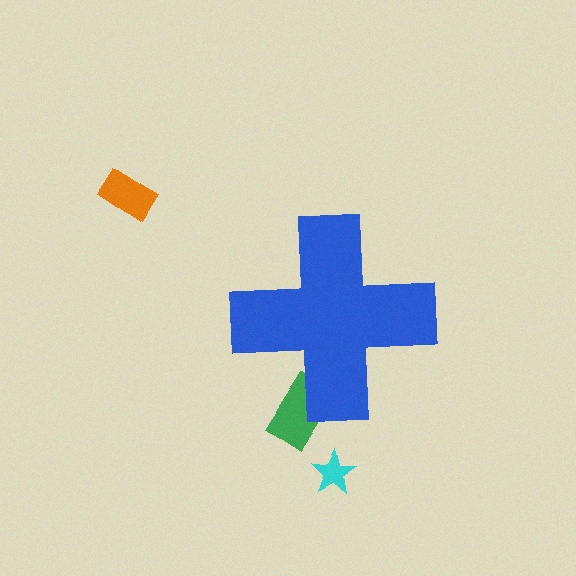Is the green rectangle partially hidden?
Yes, the green rectangle is partially hidden behind the blue cross.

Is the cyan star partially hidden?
No, the cyan star is fully visible.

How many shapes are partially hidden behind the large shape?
1 shape is partially hidden.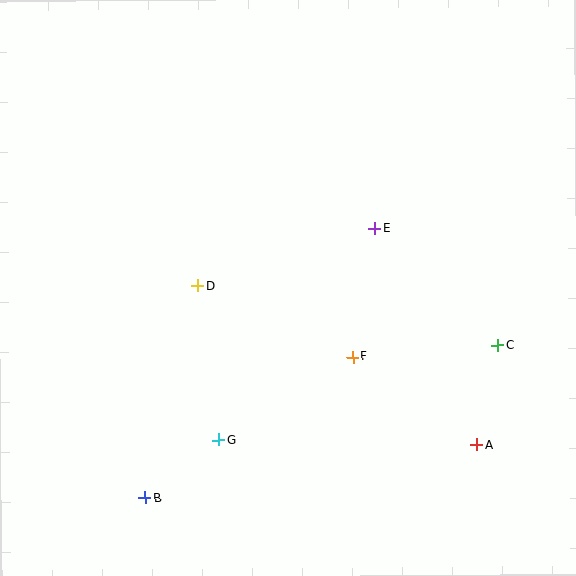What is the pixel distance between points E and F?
The distance between E and F is 130 pixels.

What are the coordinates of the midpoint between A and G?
The midpoint between A and G is at (348, 442).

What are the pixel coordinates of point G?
Point G is at (219, 440).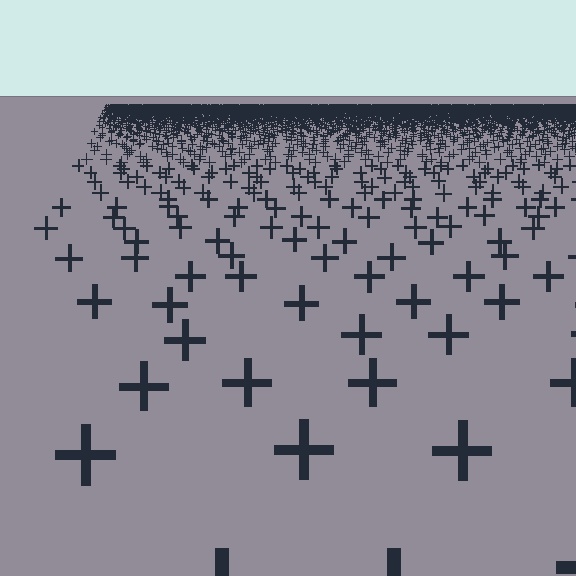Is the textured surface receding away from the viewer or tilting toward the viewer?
The surface is receding away from the viewer. Texture elements get smaller and denser toward the top.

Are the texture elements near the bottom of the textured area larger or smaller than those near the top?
Larger. Near the bottom, elements are closer to the viewer and appear at a bigger on-screen size.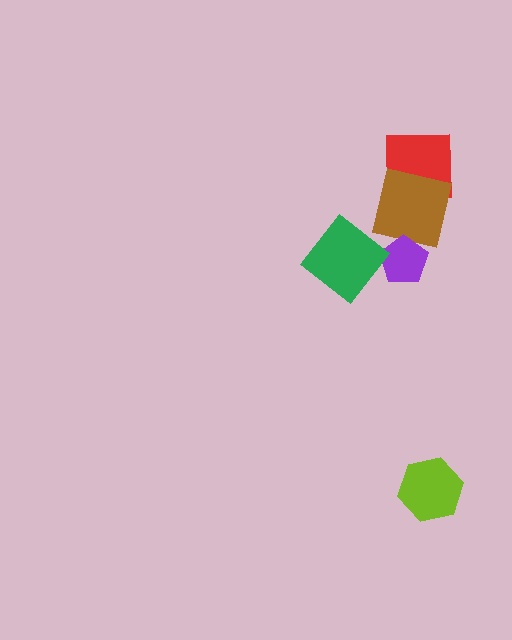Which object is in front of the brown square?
The purple pentagon is in front of the brown square.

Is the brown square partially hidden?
Yes, it is partially covered by another shape.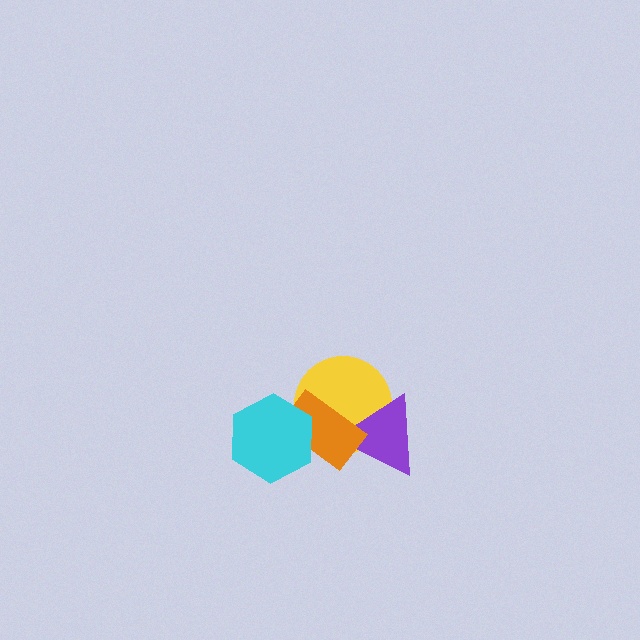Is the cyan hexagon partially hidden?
No, no other shape covers it.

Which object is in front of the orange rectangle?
The cyan hexagon is in front of the orange rectangle.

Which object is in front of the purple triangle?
The orange rectangle is in front of the purple triangle.